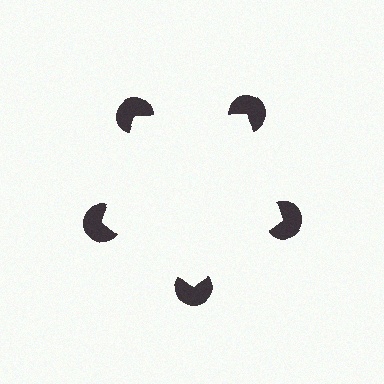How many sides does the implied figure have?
5 sides.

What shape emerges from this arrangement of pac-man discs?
An illusory pentagon — its edges are inferred from the aligned wedge cuts in the pac-man discs, not physically drawn.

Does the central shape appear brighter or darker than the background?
It typically appears slightly brighter than the background, even though no actual brightness change is drawn.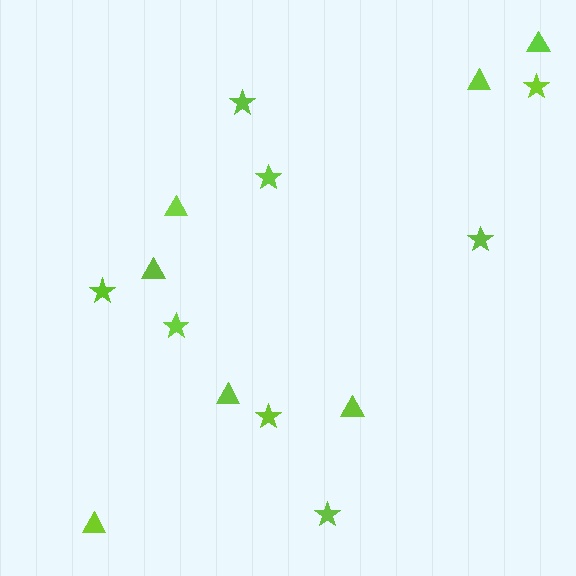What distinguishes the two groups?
There are 2 groups: one group of triangles (7) and one group of stars (8).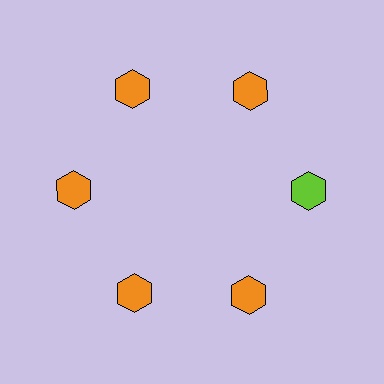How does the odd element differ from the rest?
It has a different color: lime instead of orange.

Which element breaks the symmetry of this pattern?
The lime hexagon at roughly the 3 o'clock position breaks the symmetry. All other shapes are orange hexagons.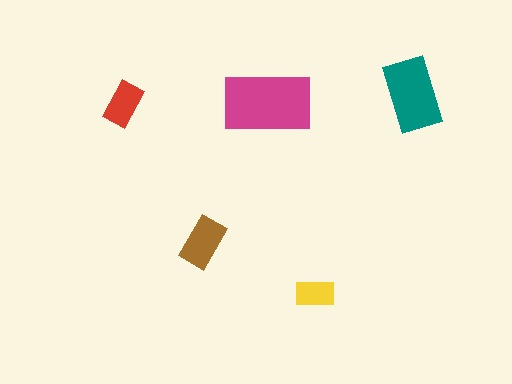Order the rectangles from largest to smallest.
the magenta one, the teal one, the brown one, the red one, the yellow one.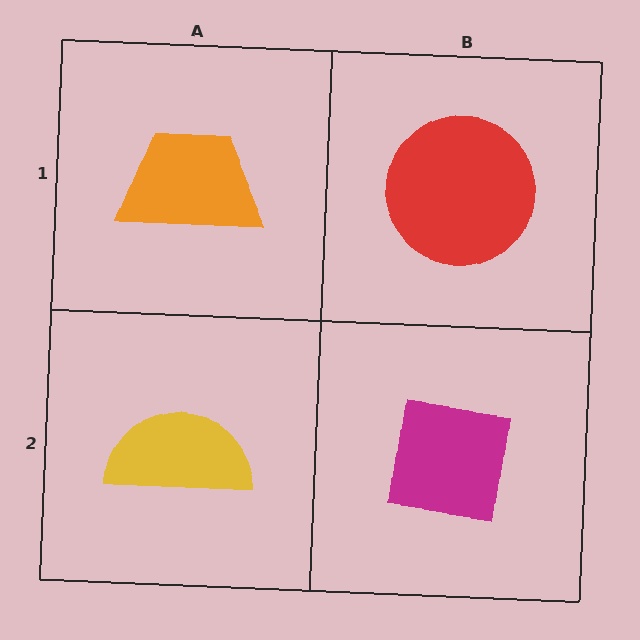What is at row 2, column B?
A magenta square.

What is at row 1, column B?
A red circle.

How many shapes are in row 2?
2 shapes.